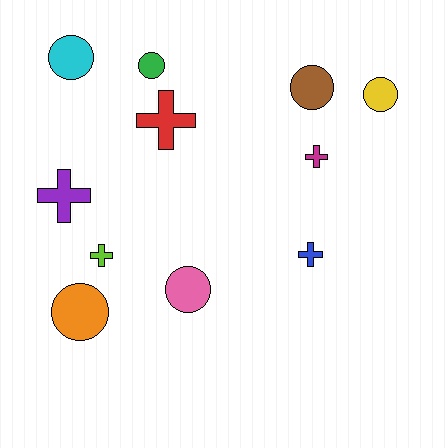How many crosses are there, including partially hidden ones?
There are 5 crosses.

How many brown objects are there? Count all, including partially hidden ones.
There is 1 brown object.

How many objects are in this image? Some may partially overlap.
There are 11 objects.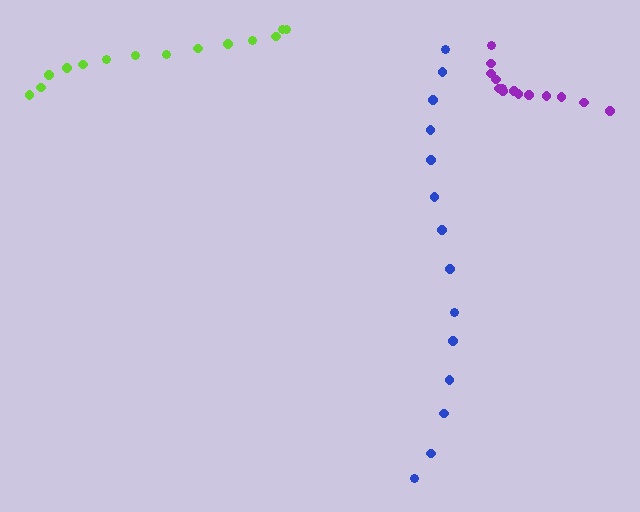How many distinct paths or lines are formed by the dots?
There are 3 distinct paths.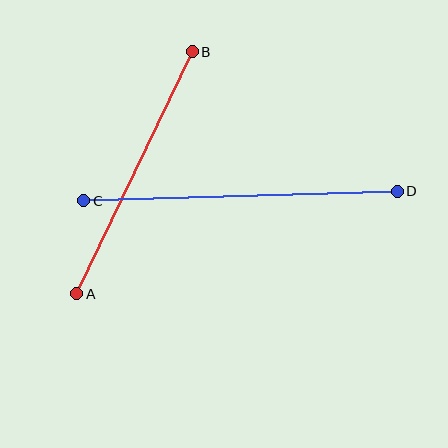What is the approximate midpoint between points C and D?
The midpoint is at approximately (240, 196) pixels.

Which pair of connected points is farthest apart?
Points C and D are farthest apart.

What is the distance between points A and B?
The distance is approximately 268 pixels.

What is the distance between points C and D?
The distance is approximately 314 pixels.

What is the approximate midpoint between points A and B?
The midpoint is at approximately (134, 173) pixels.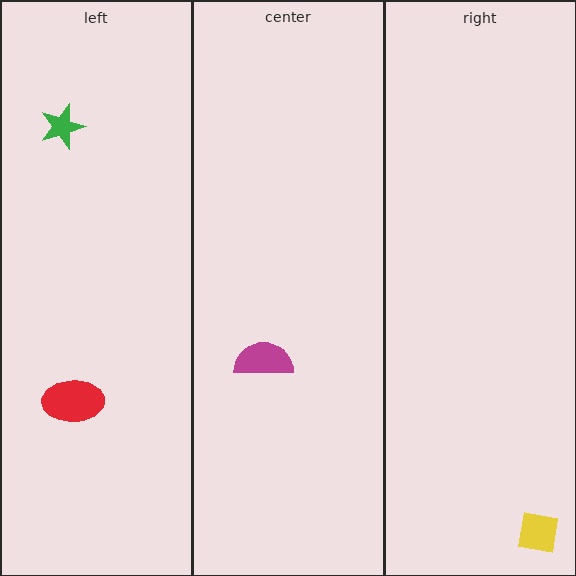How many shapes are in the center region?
1.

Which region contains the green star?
The left region.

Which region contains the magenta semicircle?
The center region.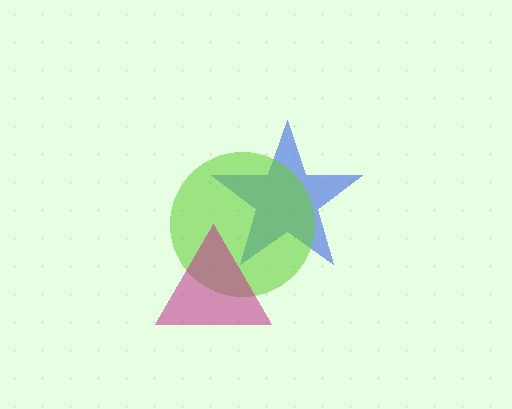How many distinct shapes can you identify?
There are 3 distinct shapes: a blue star, a lime circle, a magenta triangle.